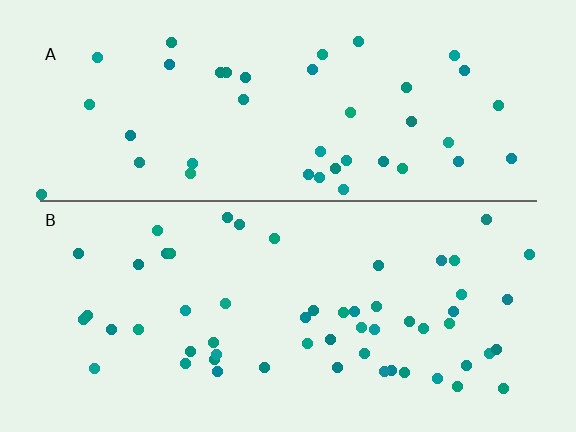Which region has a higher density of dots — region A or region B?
B (the bottom).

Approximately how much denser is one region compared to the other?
Approximately 1.3× — region B over region A.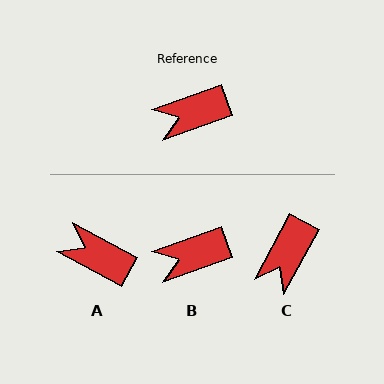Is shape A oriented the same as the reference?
No, it is off by about 49 degrees.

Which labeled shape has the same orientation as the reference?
B.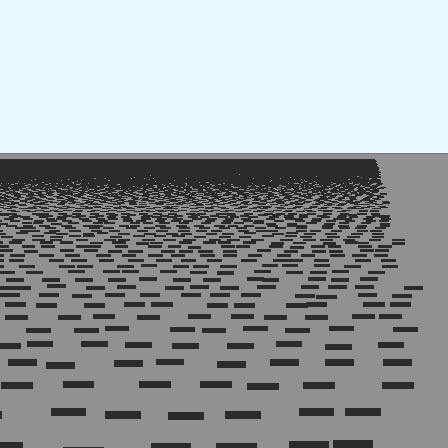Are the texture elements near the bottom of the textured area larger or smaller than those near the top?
Larger. Near the bottom, elements are closer to the viewer and appear at a bigger on-screen size.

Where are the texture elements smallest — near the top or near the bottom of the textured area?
Near the top.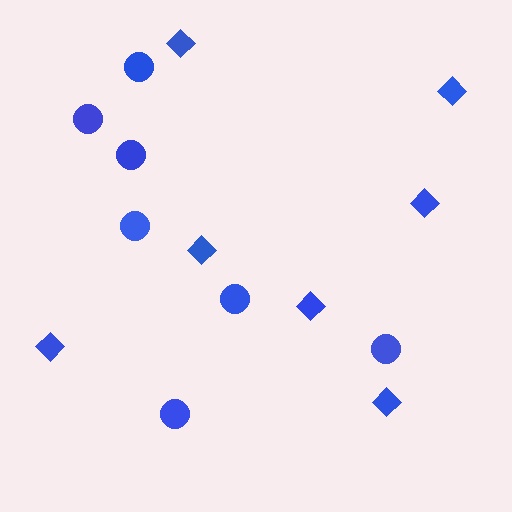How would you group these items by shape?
There are 2 groups: one group of diamonds (7) and one group of circles (7).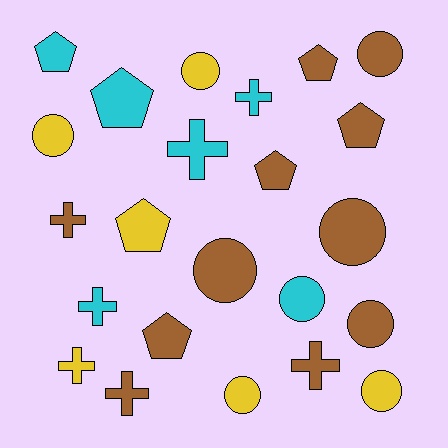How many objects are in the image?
There are 23 objects.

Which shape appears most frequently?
Circle, with 9 objects.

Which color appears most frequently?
Brown, with 11 objects.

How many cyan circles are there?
There is 1 cyan circle.